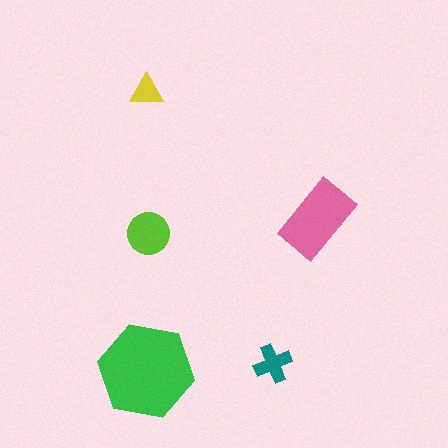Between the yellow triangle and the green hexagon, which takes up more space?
The green hexagon.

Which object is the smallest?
The yellow triangle.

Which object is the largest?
The green hexagon.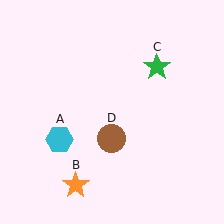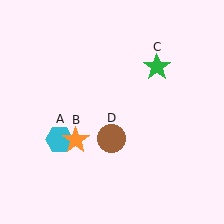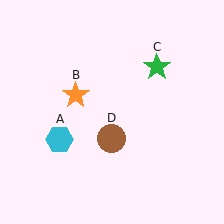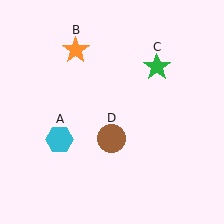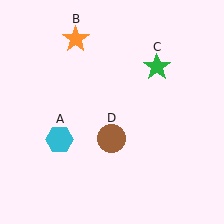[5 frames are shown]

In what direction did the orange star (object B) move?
The orange star (object B) moved up.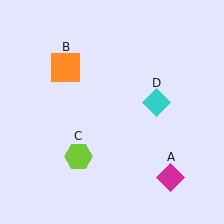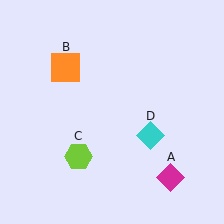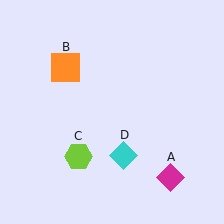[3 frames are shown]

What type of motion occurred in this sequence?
The cyan diamond (object D) rotated clockwise around the center of the scene.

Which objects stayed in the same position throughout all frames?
Magenta diamond (object A) and orange square (object B) and lime hexagon (object C) remained stationary.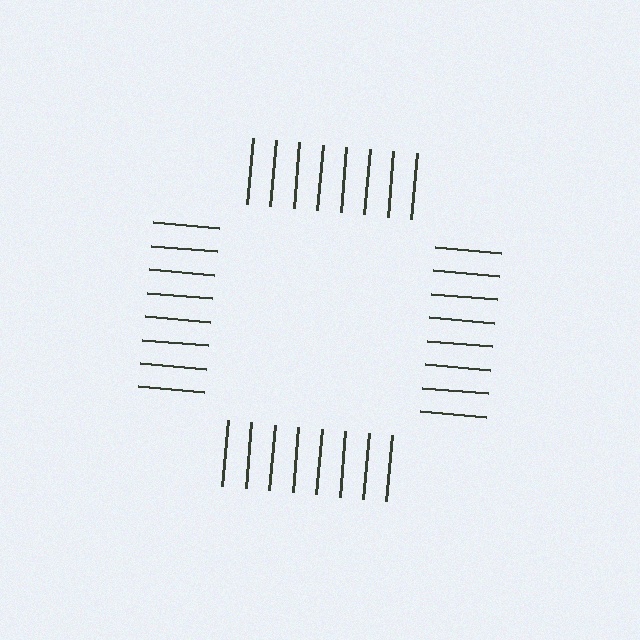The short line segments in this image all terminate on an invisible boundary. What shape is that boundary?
An illusory square — the line segments terminate on its edges but no continuous stroke is drawn.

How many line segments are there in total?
32 — 8 along each of the 4 edges.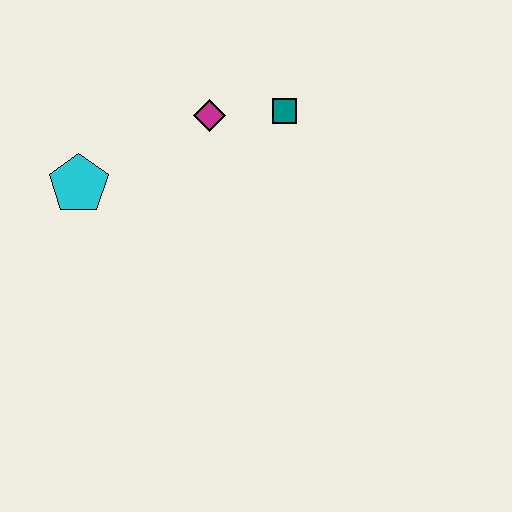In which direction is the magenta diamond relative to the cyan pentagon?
The magenta diamond is to the right of the cyan pentagon.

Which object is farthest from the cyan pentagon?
The teal square is farthest from the cyan pentagon.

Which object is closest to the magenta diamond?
The teal square is closest to the magenta diamond.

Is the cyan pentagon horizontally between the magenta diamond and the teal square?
No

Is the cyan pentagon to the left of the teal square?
Yes